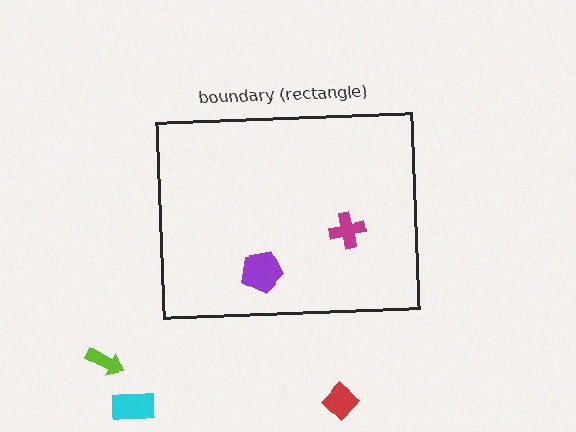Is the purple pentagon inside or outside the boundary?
Inside.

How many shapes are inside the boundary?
2 inside, 3 outside.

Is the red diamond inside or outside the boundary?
Outside.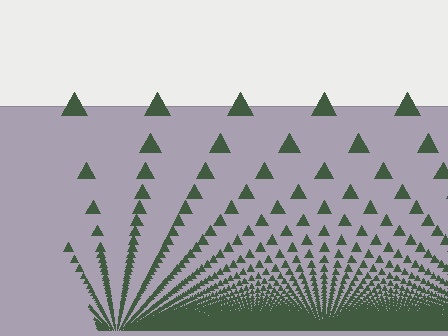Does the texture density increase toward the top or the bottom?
Density increases toward the bottom.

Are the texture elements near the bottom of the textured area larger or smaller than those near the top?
Smaller. The gradient is inverted — elements near the bottom are smaller and denser.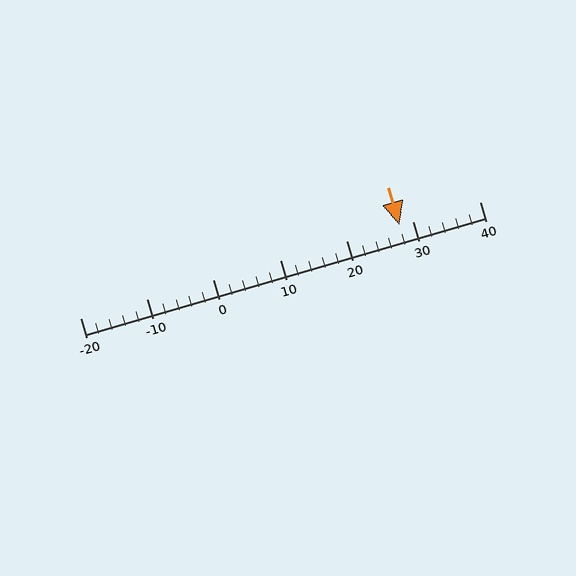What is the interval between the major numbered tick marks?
The major tick marks are spaced 10 units apart.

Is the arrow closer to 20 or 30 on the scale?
The arrow is closer to 30.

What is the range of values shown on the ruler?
The ruler shows values from -20 to 40.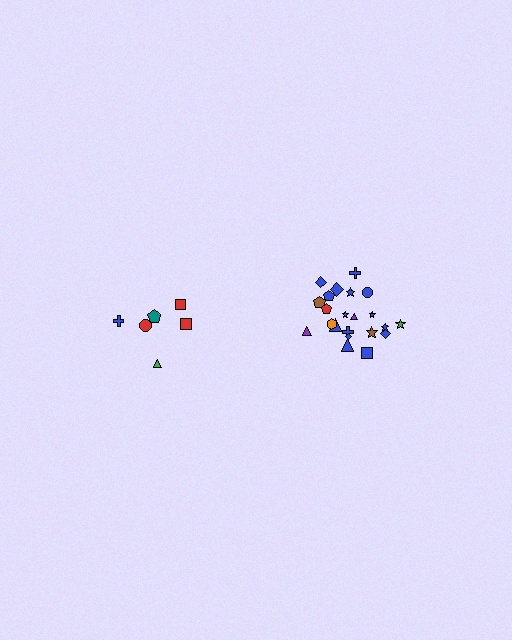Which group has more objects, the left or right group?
The right group.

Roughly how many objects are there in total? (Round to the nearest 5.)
Roughly 30 objects in total.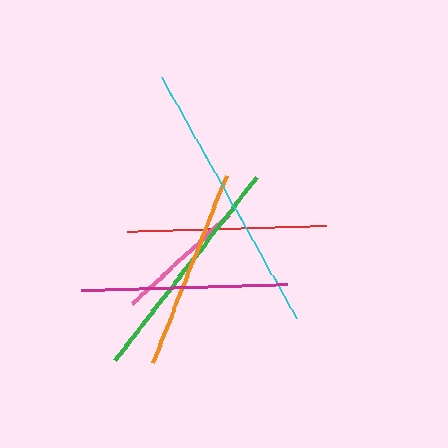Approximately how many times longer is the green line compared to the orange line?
The green line is approximately 1.1 times the length of the orange line.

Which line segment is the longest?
The cyan line is the longest at approximately 276 pixels.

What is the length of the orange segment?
The orange segment is approximately 202 pixels long.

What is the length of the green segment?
The green segment is approximately 231 pixels long.